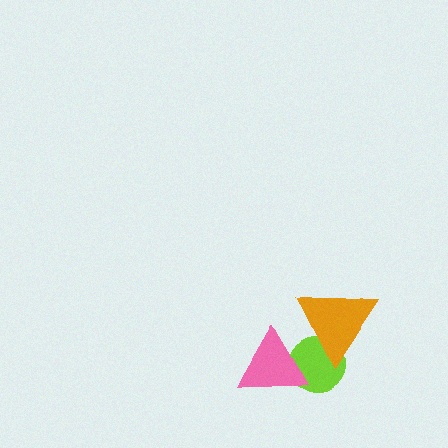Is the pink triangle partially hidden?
Yes, it is partially covered by another shape.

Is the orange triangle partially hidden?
No, no other shape covers it.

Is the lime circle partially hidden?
Yes, it is partially covered by another shape.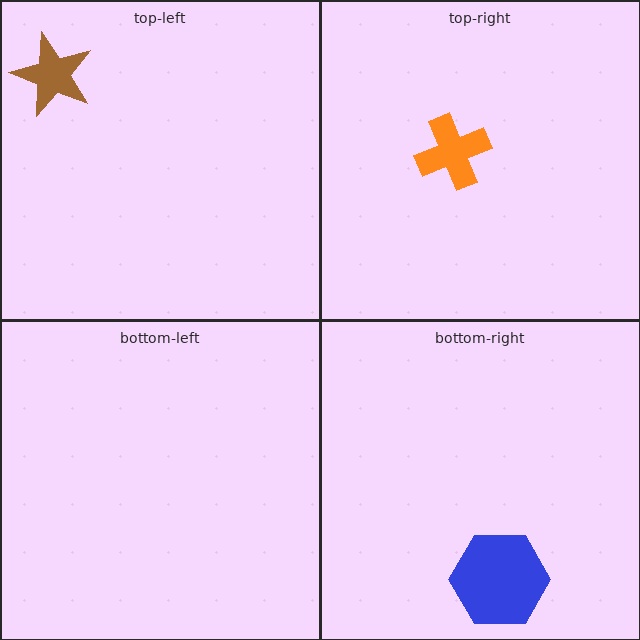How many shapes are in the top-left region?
1.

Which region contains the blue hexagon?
The bottom-right region.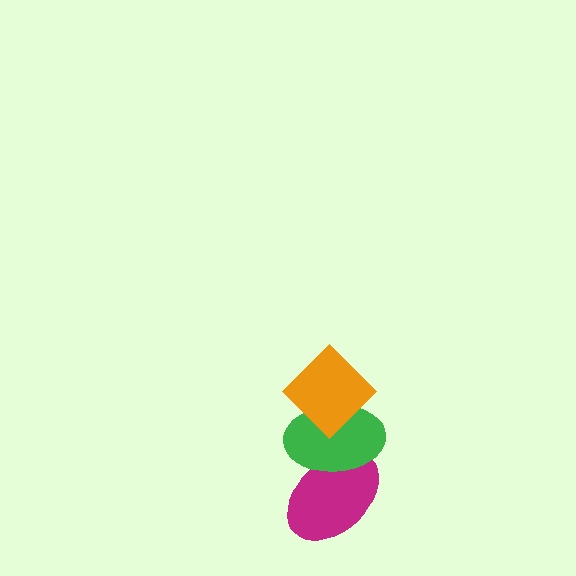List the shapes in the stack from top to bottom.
From top to bottom: the orange diamond, the green ellipse, the magenta ellipse.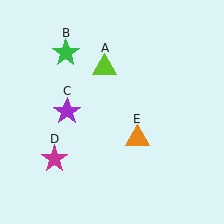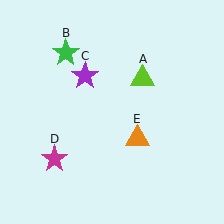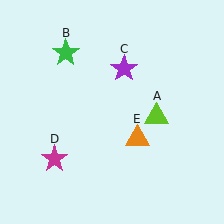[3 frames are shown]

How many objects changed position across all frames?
2 objects changed position: lime triangle (object A), purple star (object C).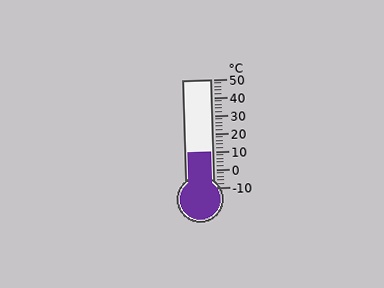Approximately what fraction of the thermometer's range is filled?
The thermometer is filled to approximately 35% of its range.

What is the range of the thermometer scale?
The thermometer scale ranges from -10°C to 50°C.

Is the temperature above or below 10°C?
The temperature is at 10°C.